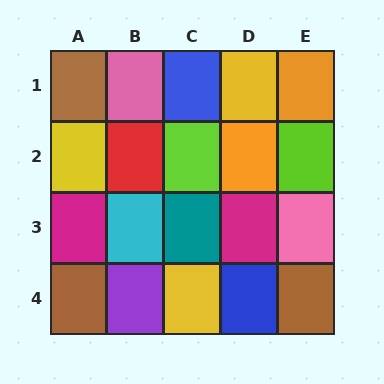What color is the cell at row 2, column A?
Yellow.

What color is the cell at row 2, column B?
Red.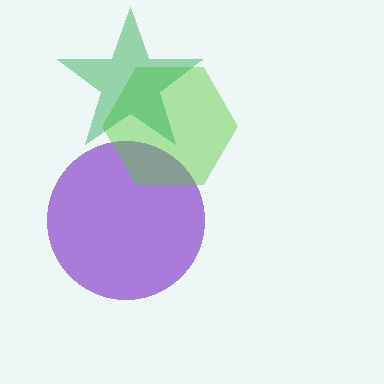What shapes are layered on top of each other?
The layered shapes are: a purple circle, a lime hexagon, a green star.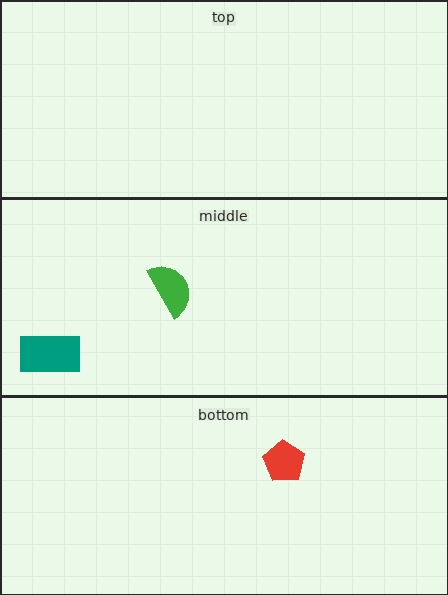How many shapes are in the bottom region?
1.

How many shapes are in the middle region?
2.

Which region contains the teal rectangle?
The middle region.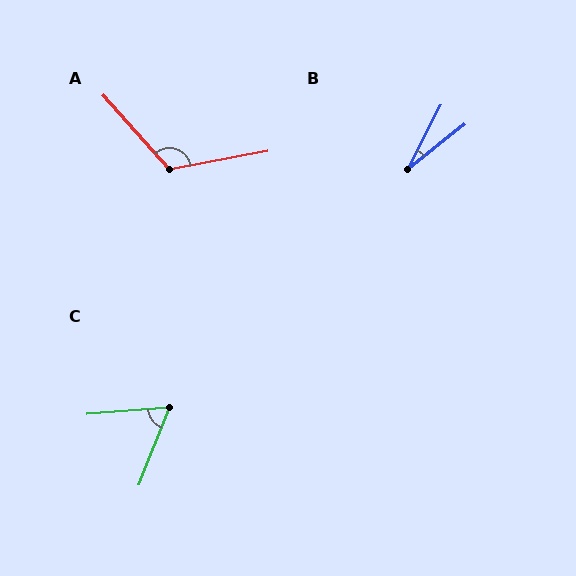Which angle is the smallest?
B, at approximately 24 degrees.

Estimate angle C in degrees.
Approximately 64 degrees.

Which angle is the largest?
A, at approximately 122 degrees.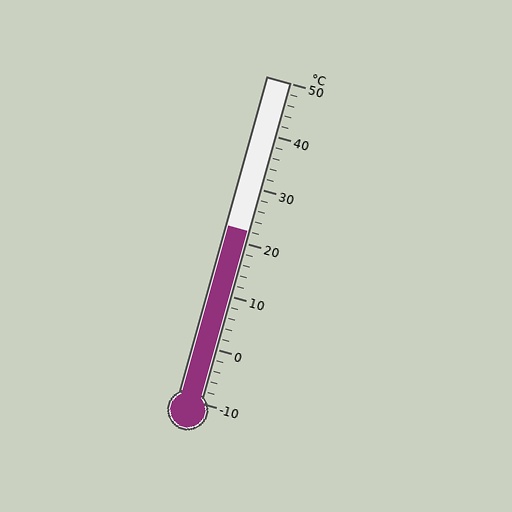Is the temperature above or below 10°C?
The temperature is above 10°C.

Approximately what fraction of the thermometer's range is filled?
The thermometer is filled to approximately 55% of its range.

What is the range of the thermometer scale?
The thermometer scale ranges from -10°C to 50°C.